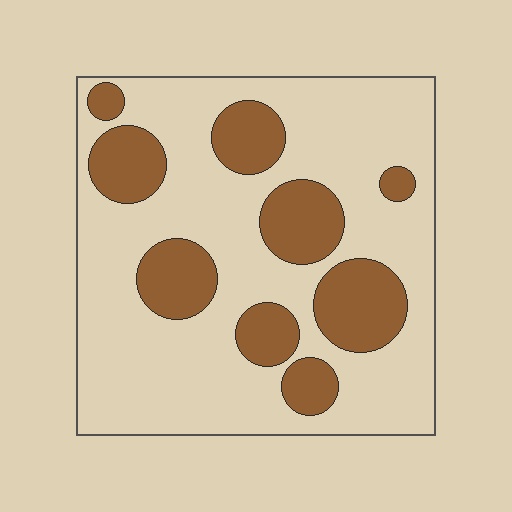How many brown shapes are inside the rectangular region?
9.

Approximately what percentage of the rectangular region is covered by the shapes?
Approximately 25%.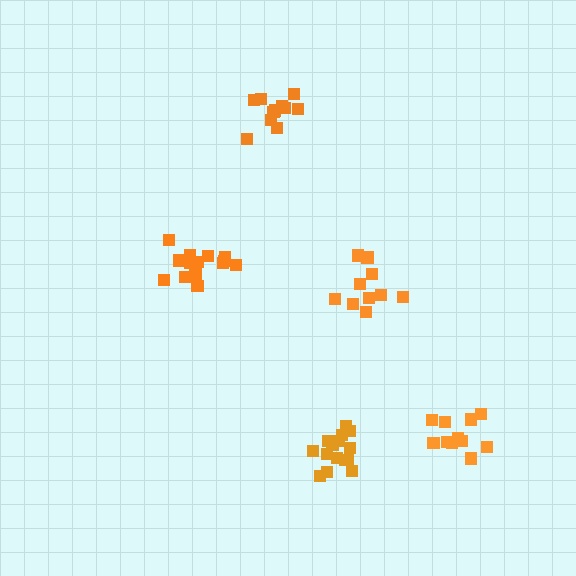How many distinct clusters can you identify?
There are 5 distinct clusters.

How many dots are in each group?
Group 1: 11 dots, Group 2: 10 dots, Group 3: 15 dots, Group 4: 11 dots, Group 5: 16 dots (63 total).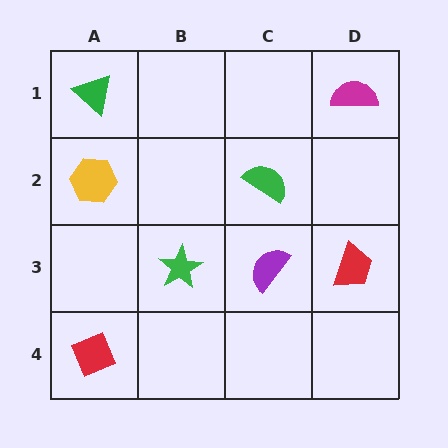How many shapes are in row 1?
2 shapes.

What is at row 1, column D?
A magenta semicircle.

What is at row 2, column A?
A yellow hexagon.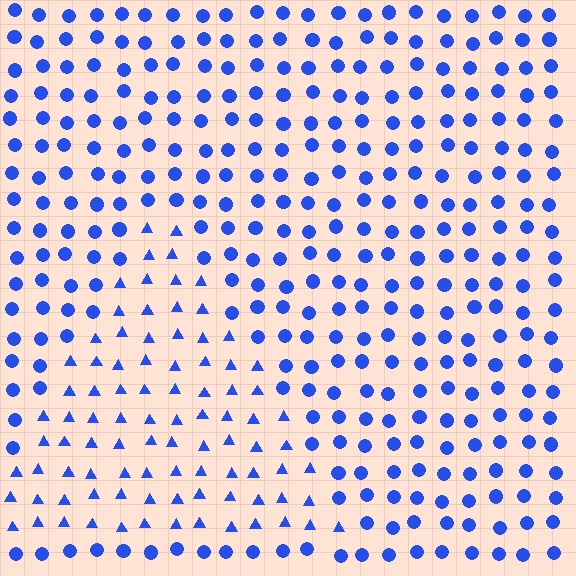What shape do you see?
I see a triangle.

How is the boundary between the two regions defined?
The boundary is defined by a change in element shape: triangles inside vs. circles outside. All elements share the same color and spacing.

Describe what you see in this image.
The image is filled with small blue elements arranged in a uniform grid. A triangle-shaped region contains triangles, while the surrounding area contains circles. The boundary is defined purely by the change in element shape.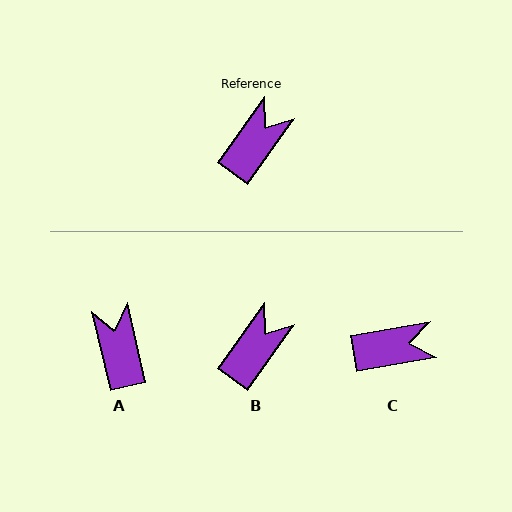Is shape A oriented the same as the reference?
No, it is off by about 49 degrees.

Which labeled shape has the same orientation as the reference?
B.